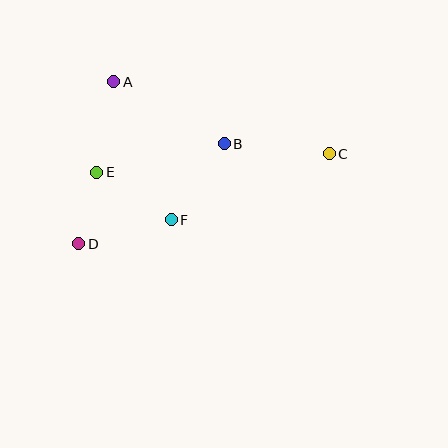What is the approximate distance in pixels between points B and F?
The distance between B and F is approximately 93 pixels.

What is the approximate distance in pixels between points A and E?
The distance between A and E is approximately 92 pixels.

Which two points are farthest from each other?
Points C and D are farthest from each other.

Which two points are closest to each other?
Points D and E are closest to each other.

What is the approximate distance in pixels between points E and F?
The distance between E and F is approximately 89 pixels.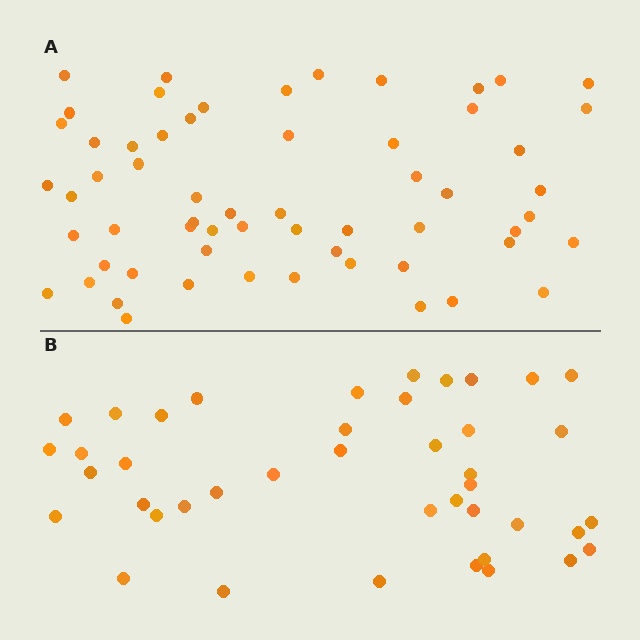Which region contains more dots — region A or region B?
Region A (the top region) has more dots.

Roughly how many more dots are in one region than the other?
Region A has approximately 20 more dots than region B.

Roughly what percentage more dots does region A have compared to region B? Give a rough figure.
About 45% more.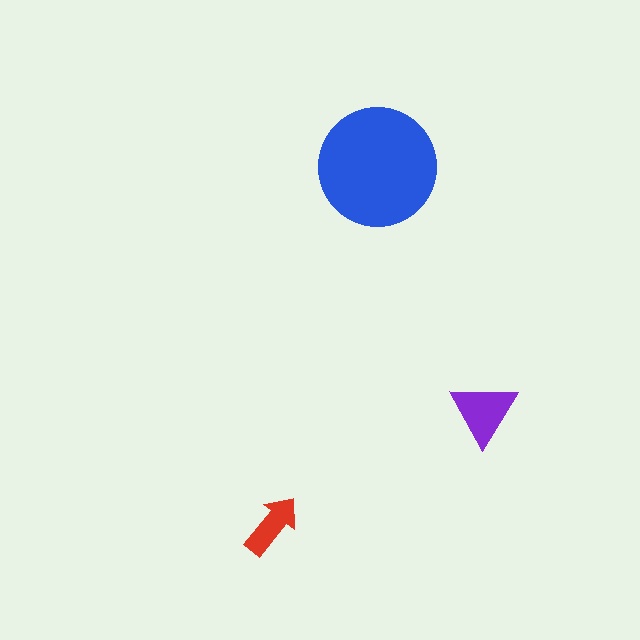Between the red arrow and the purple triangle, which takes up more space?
The purple triangle.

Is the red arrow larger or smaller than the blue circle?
Smaller.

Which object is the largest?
The blue circle.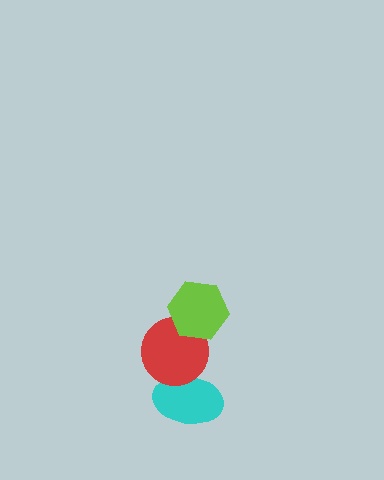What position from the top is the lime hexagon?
The lime hexagon is 1st from the top.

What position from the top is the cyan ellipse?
The cyan ellipse is 3rd from the top.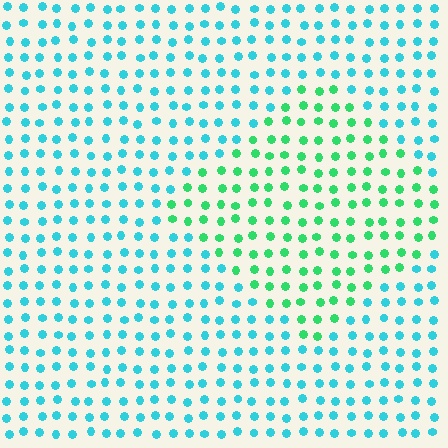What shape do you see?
I see a diamond.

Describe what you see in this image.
The image is filled with small cyan elements in a uniform arrangement. A diamond-shaped region is visible where the elements are tinted to a slightly different hue, forming a subtle color boundary.